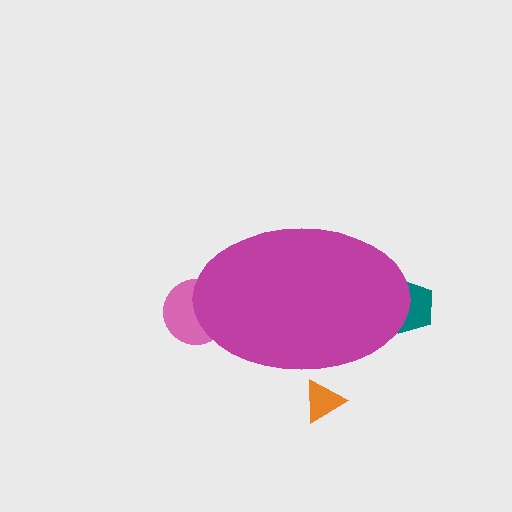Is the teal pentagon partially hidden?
Yes, the teal pentagon is partially hidden behind the magenta ellipse.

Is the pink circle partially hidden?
Yes, the pink circle is partially hidden behind the magenta ellipse.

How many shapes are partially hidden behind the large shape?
3 shapes are partially hidden.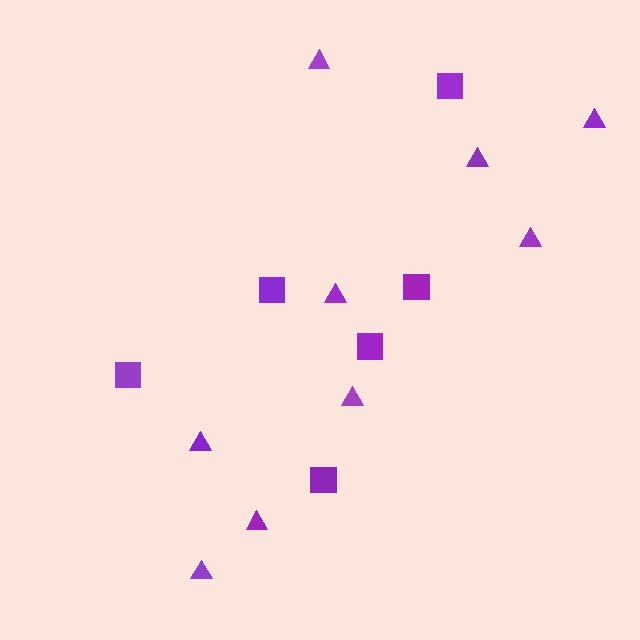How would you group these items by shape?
There are 2 groups: one group of squares (6) and one group of triangles (9).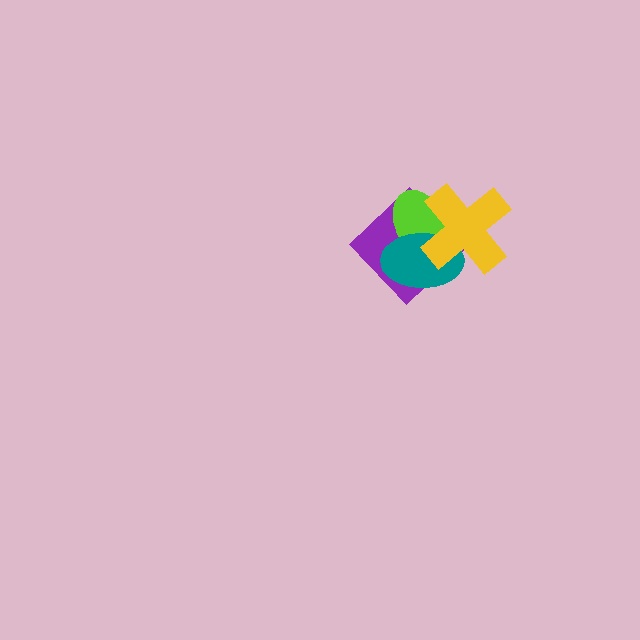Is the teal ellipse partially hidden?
Yes, it is partially covered by another shape.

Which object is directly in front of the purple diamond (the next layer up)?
The lime ellipse is directly in front of the purple diamond.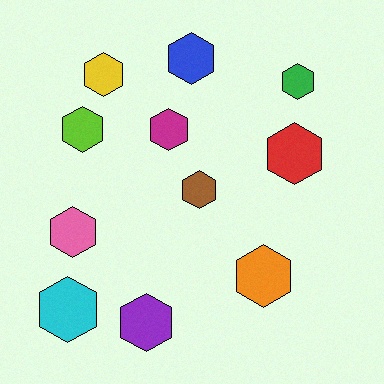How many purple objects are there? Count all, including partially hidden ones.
There is 1 purple object.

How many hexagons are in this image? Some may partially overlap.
There are 11 hexagons.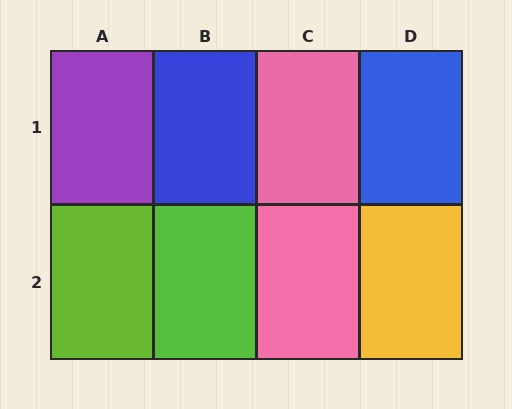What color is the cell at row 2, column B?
Lime.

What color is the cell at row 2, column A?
Lime.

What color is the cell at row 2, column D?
Yellow.